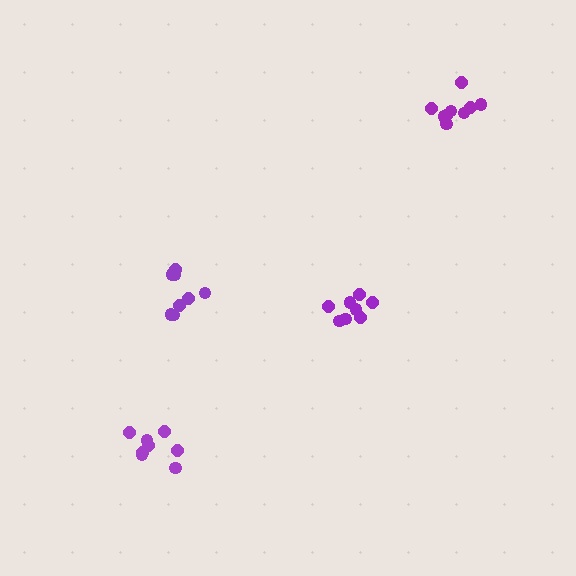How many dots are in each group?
Group 1: 8 dots, Group 2: 8 dots, Group 3: 8 dots, Group 4: 9 dots (33 total).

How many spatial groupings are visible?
There are 4 spatial groupings.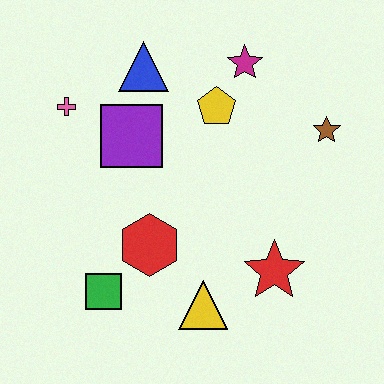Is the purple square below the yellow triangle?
No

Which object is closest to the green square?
The red hexagon is closest to the green square.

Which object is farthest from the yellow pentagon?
The green square is farthest from the yellow pentagon.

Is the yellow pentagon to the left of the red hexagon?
No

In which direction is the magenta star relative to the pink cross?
The magenta star is to the right of the pink cross.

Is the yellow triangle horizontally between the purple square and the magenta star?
Yes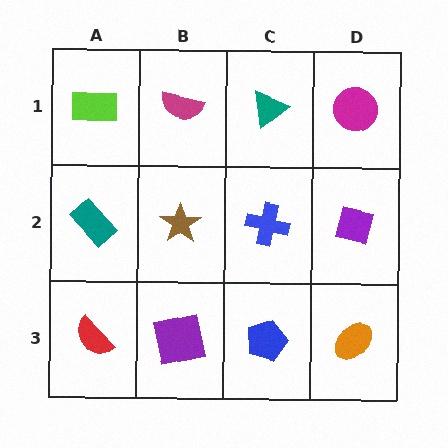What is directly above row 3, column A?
A teal rectangle.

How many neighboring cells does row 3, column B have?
3.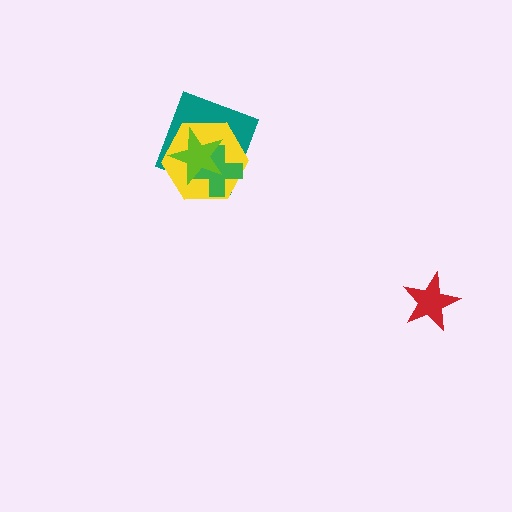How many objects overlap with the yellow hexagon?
3 objects overlap with the yellow hexagon.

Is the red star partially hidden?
No, no other shape covers it.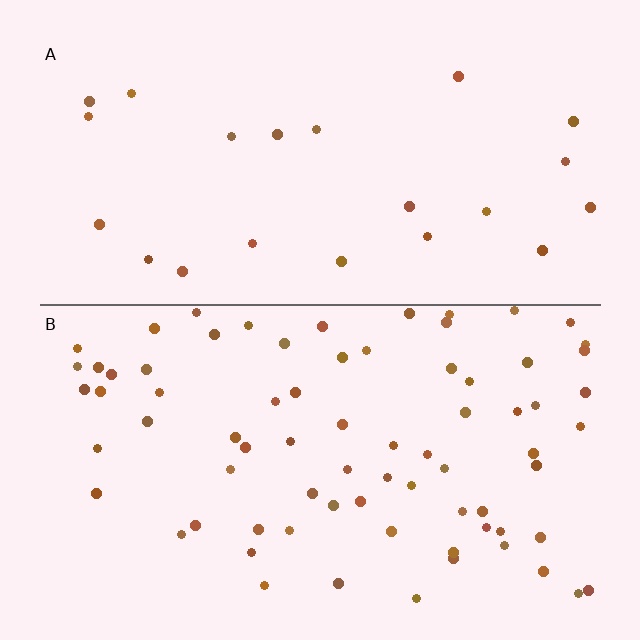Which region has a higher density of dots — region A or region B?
B (the bottom).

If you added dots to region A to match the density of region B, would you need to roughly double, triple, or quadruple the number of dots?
Approximately triple.